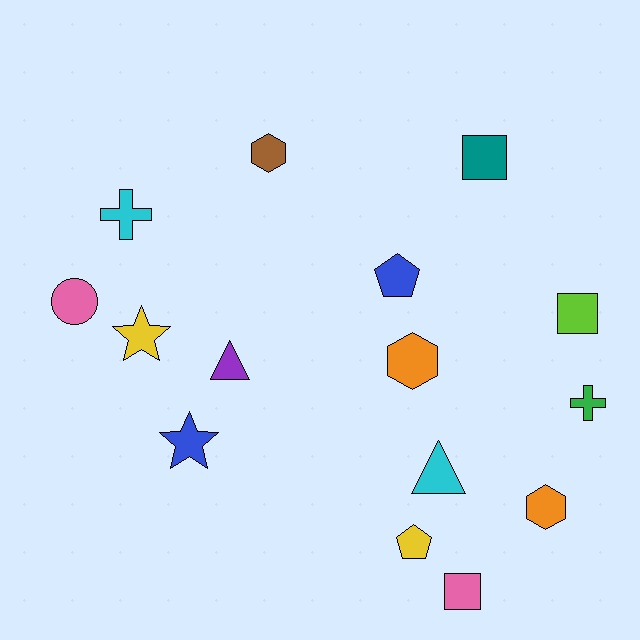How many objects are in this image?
There are 15 objects.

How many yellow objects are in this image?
There are 2 yellow objects.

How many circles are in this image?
There is 1 circle.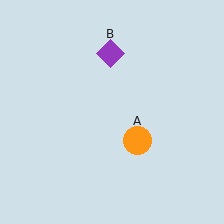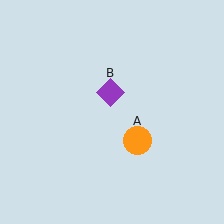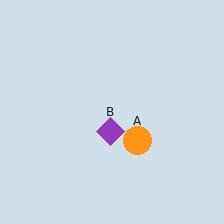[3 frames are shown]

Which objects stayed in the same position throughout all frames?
Orange circle (object A) remained stationary.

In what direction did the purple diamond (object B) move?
The purple diamond (object B) moved down.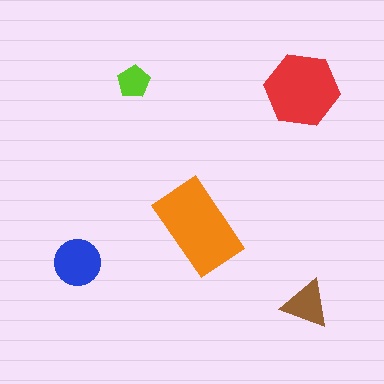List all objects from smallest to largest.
The lime pentagon, the brown triangle, the blue circle, the red hexagon, the orange rectangle.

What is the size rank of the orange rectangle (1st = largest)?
1st.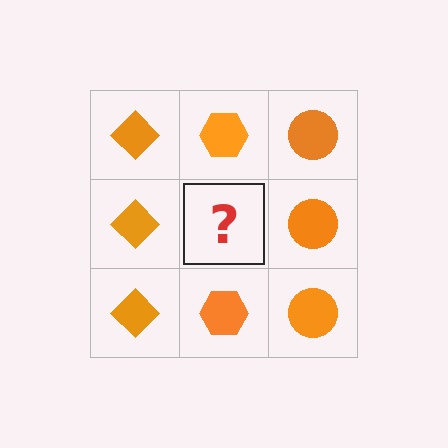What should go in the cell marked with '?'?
The missing cell should contain an orange hexagon.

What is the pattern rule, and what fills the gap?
The rule is that each column has a consistent shape. The gap should be filled with an orange hexagon.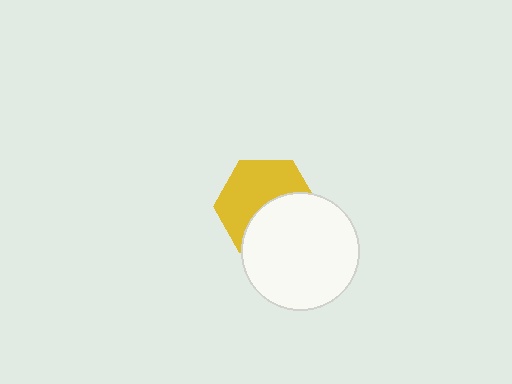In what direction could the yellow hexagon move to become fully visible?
The yellow hexagon could move up. That would shift it out from behind the white circle entirely.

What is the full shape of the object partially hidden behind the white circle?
The partially hidden object is a yellow hexagon.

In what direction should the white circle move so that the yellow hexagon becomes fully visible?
The white circle should move down. That is the shortest direction to clear the overlap and leave the yellow hexagon fully visible.